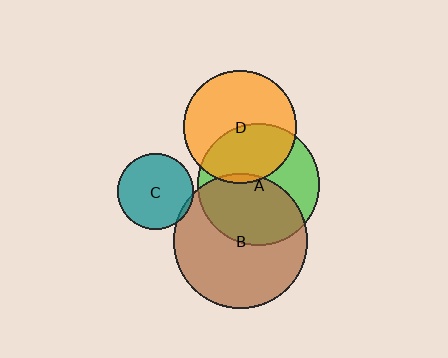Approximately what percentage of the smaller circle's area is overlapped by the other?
Approximately 50%.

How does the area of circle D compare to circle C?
Approximately 2.2 times.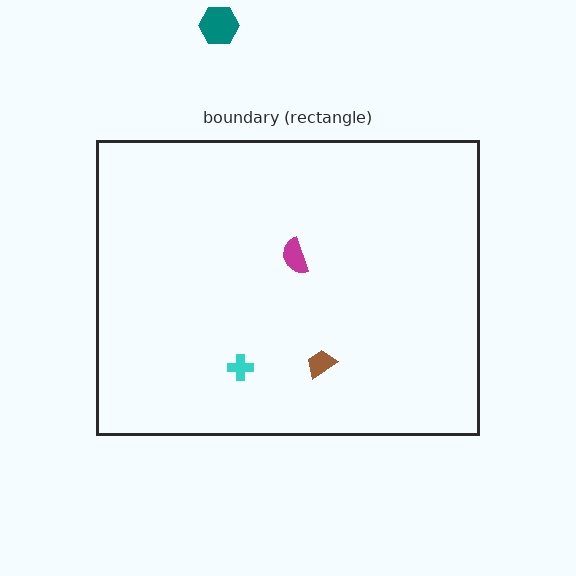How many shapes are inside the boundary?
3 inside, 1 outside.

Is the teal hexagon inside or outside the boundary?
Outside.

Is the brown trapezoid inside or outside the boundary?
Inside.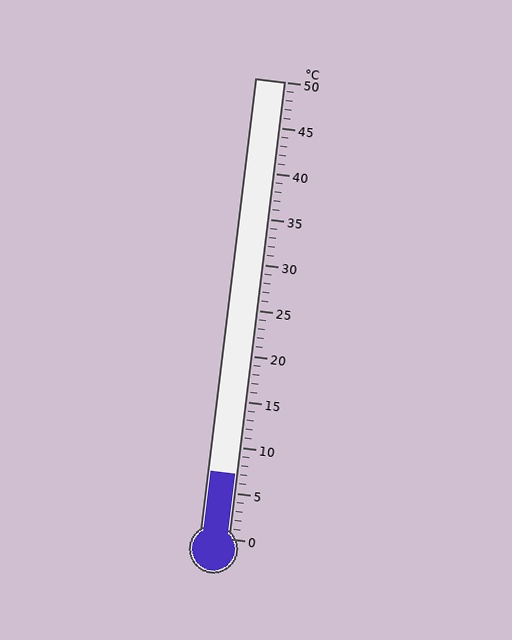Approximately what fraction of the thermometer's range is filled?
The thermometer is filled to approximately 15% of its range.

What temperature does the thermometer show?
The thermometer shows approximately 7°C.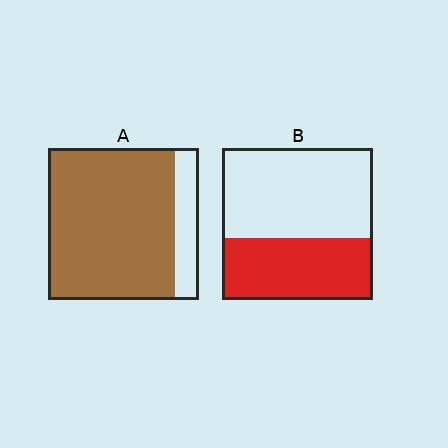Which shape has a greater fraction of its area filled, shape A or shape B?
Shape A.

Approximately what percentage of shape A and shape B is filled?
A is approximately 85% and B is approximately 40%.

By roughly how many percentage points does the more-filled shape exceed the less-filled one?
By roughly 45 percentage points (A over B).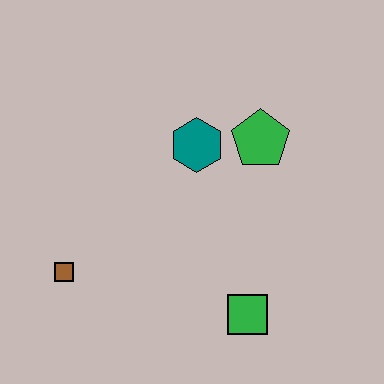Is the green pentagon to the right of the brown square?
Yes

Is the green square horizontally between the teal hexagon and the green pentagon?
Yes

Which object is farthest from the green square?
The brown square is farthest from the green square.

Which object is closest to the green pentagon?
The teal hexagon is closest to the green pentagon.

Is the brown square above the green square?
Yes